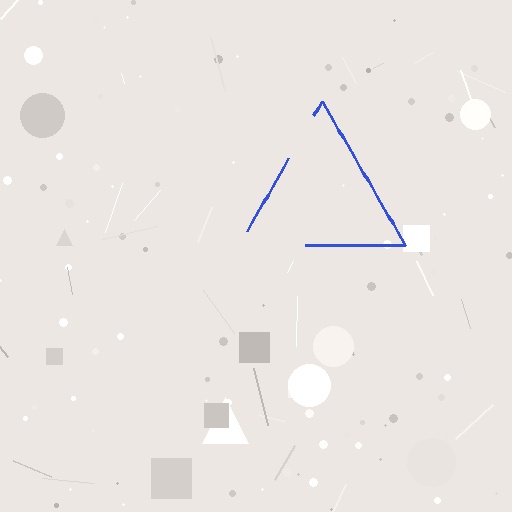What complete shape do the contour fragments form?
The contour fragments form a triangle.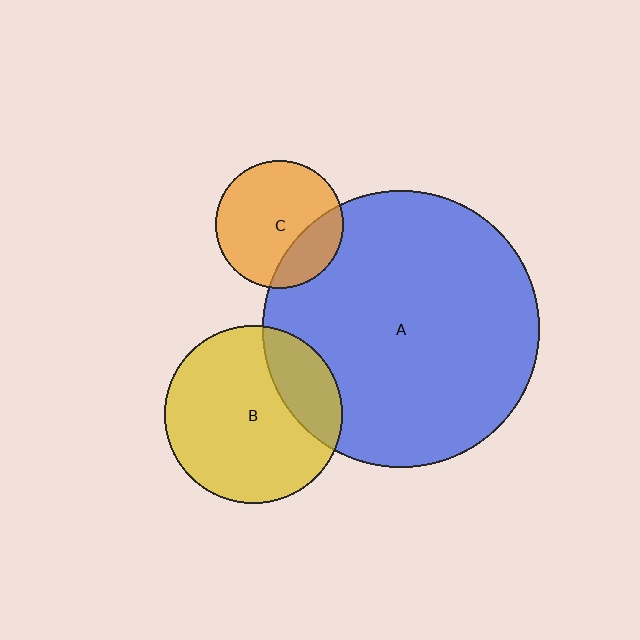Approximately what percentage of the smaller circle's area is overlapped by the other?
Approximately 25%.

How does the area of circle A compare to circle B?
Approximately 2.4 times.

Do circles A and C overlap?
Yes.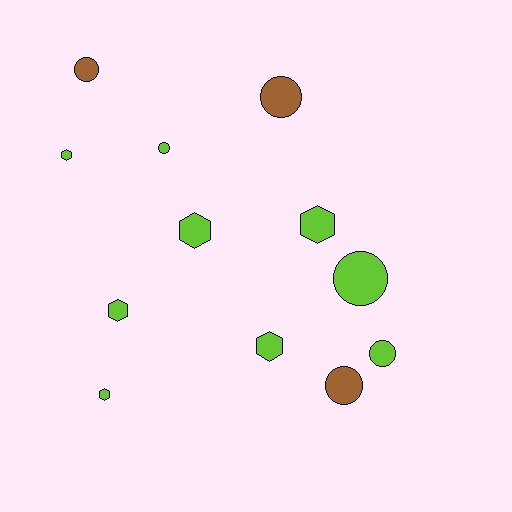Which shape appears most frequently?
Hexagon, with 6 objects.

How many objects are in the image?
There are 12 objects.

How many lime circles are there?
There are 3 lime circles.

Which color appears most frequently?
Lime, with 9 objects.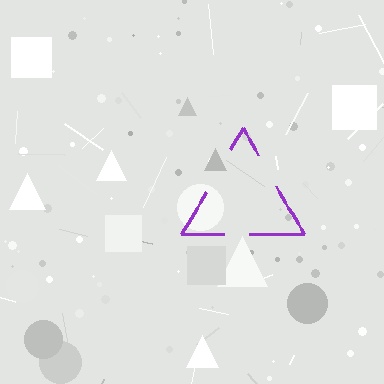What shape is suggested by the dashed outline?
The dashed outline suggests a triangle.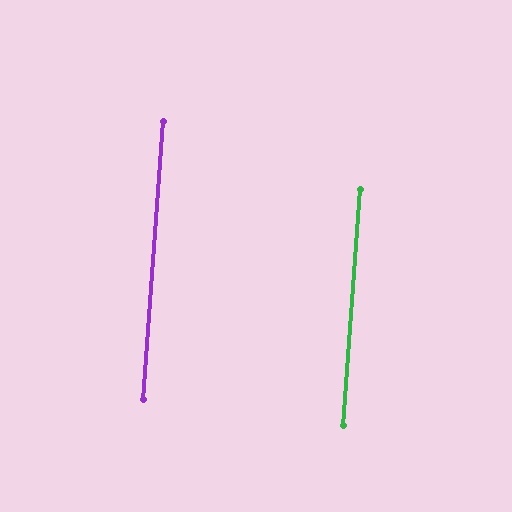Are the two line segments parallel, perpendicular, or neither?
Parallel — their directions differ by only 0.2°.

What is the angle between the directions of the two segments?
Approximately 0 degrees.